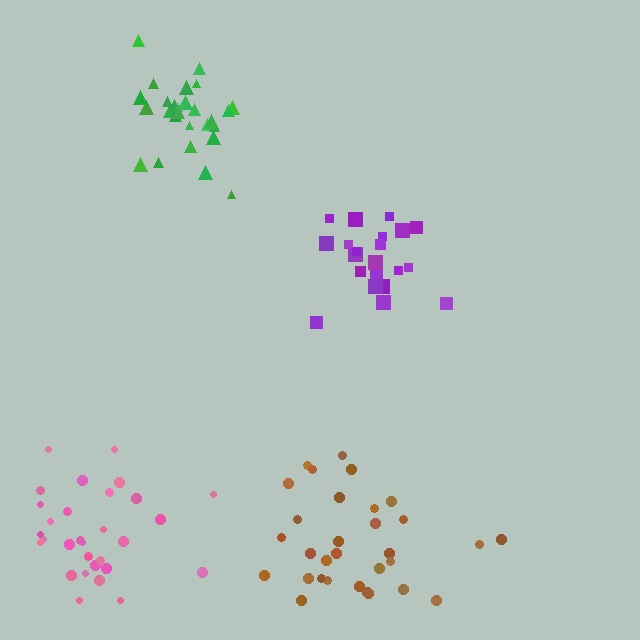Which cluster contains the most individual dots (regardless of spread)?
Brown (31).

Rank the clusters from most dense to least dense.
green, purple, pink, brown.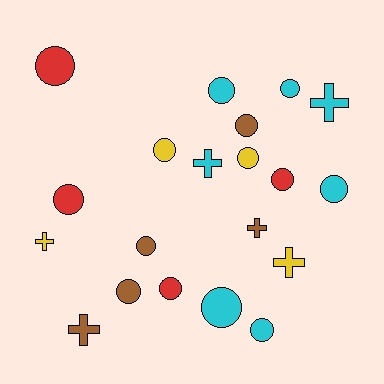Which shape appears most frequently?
Circle, with 14 objects.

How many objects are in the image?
There are 20 objects.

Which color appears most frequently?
Cyan, with 7 objects.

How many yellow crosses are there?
There are 2 yellow crosses.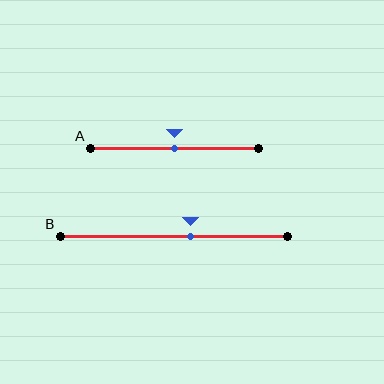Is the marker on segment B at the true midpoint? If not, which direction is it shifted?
No, the marker on segment B is shifted to the right by about 7% of the segment length.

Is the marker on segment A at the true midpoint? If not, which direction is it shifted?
Yes, the marker on segment A is at the true midpoint.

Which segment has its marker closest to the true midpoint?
Segment A has its marker closest to the true midpoint.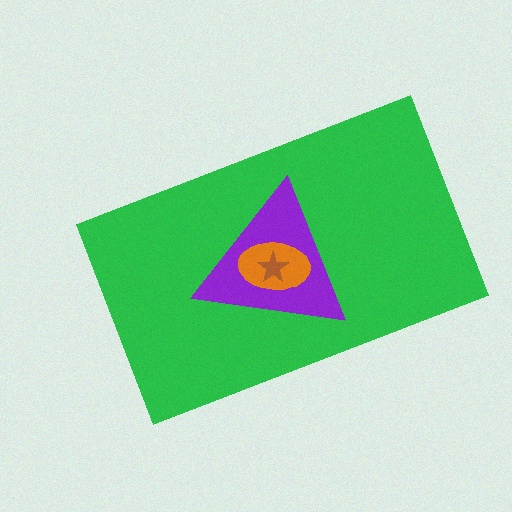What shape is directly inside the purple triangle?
The orange ellipse.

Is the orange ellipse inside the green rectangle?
Yes.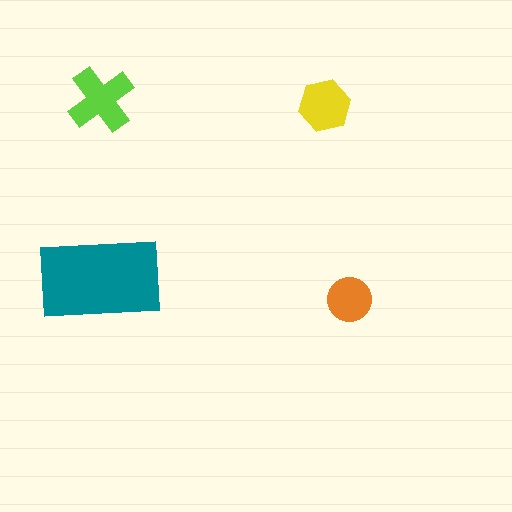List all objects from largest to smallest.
The teal rectangle, the lime cross, the yellow hexagon, the orange circle.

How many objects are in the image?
There are 4 objects in the image.